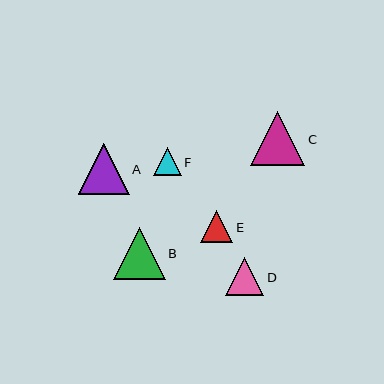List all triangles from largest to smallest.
From largest to smallest: C, B, A, D, E, F.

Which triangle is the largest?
Triangle C is the largest with a size of approximately 54 pixels.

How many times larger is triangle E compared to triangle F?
Triangle E is approximately 1.2 times the size of triangle F.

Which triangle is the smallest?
Triangle F is the smallest with a size of approximately 28 pixels.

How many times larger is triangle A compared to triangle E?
Triangle A is approximately 1.6 times the size of triangle E.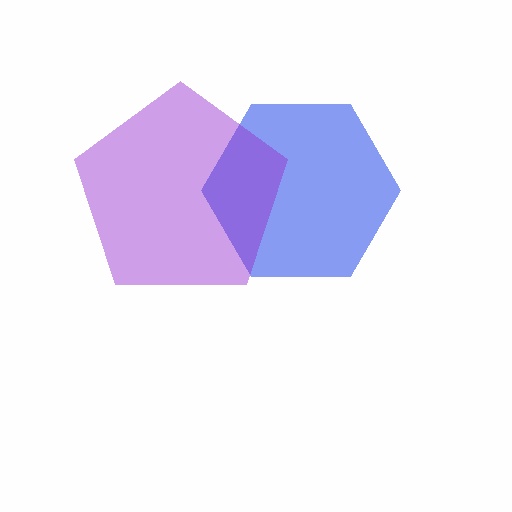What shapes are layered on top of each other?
The layered shapes are: a blue hexagon, a purple pentagon.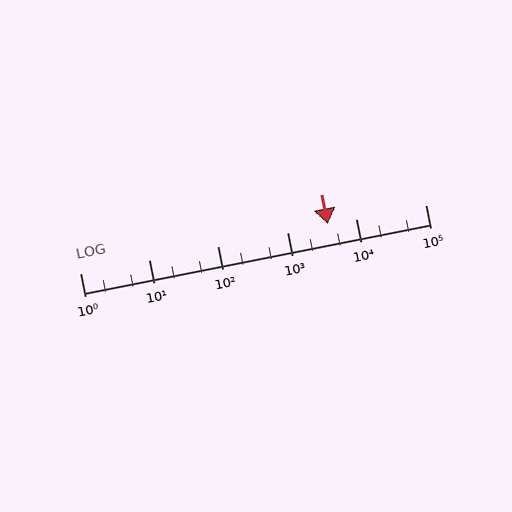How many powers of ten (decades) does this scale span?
The scale spans 5 decades, from 1 to 100000.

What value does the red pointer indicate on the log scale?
The pointer indicates approximately 3800.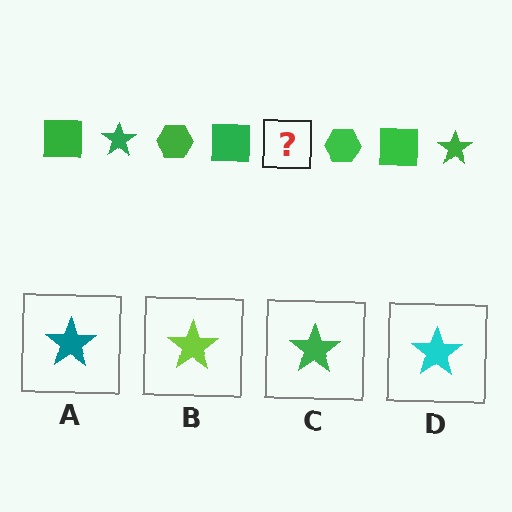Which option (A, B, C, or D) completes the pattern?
C.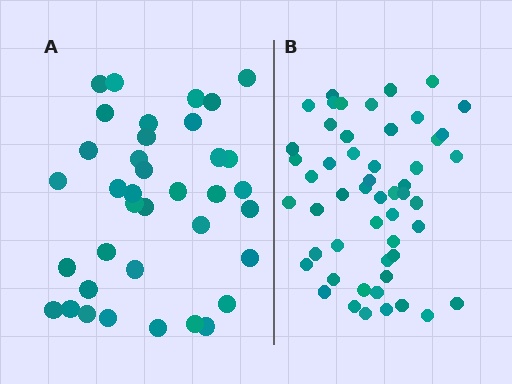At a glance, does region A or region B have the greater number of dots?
Region B (the right region) has more dots.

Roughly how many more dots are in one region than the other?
Region B has approximately 15 more dots than region A.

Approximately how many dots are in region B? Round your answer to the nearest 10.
About 50 dots. (The exact count is 52, which rounds to 50.)